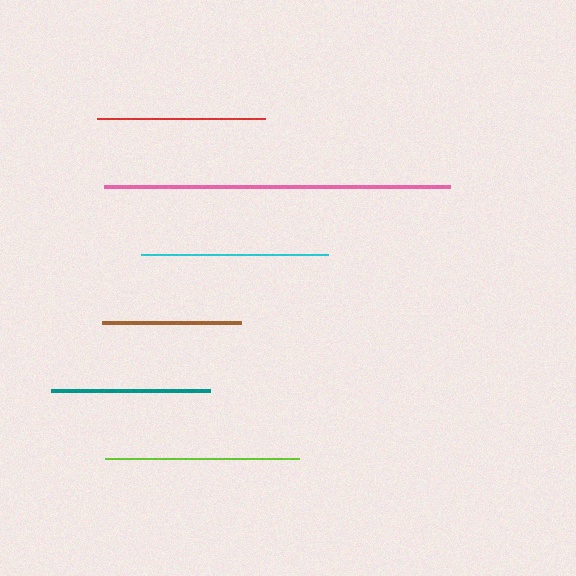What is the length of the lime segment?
The lime segment is approximately 194 pixels long.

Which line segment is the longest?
The pink line is the longest at approximately 347 pixels.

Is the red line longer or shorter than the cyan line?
The cyan line is longer than the red line.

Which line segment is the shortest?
The brown line is the shortest at approximately 139 pixels.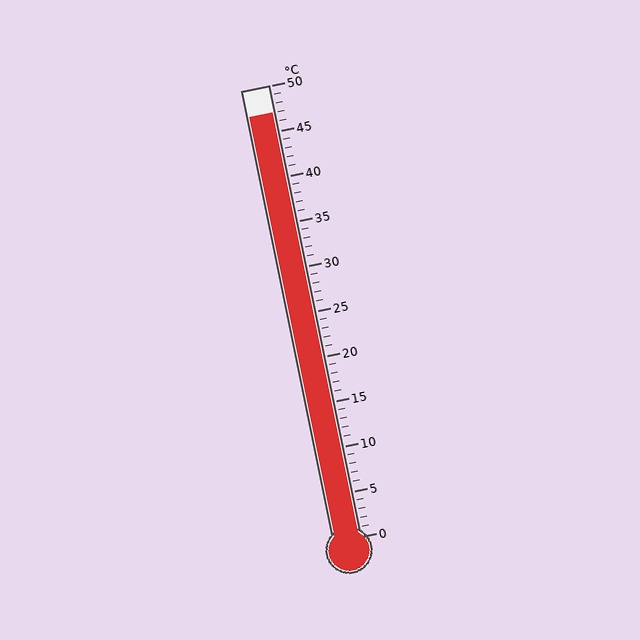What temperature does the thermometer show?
The thermometer shows approximately 47°C.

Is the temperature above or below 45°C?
The temperature is above 45°C.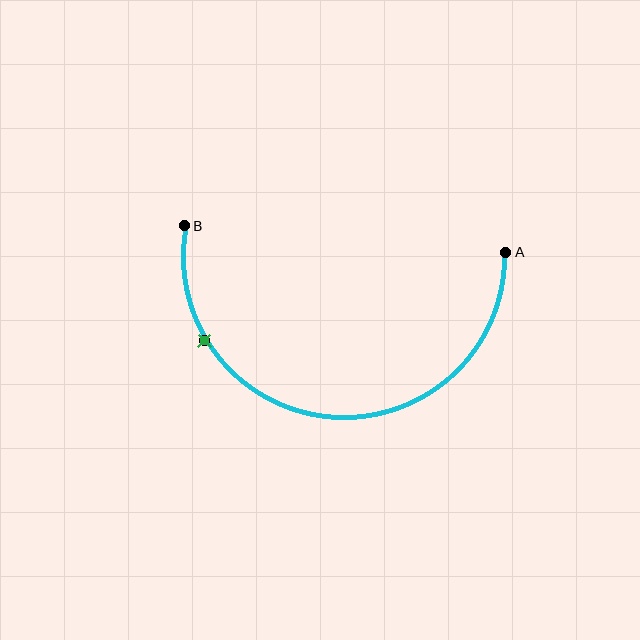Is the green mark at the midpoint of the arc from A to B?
No. The green mark lies on the arc but is closer to endpoint B. The arc midpoint would be at the point on the curve equidistant along the arc from both A and B.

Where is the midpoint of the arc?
The arc midpoint is the point on the curve farthest from the straight line joining A and B. It sits below that line.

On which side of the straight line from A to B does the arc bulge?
The arc bulges below the straight line connecting A and B.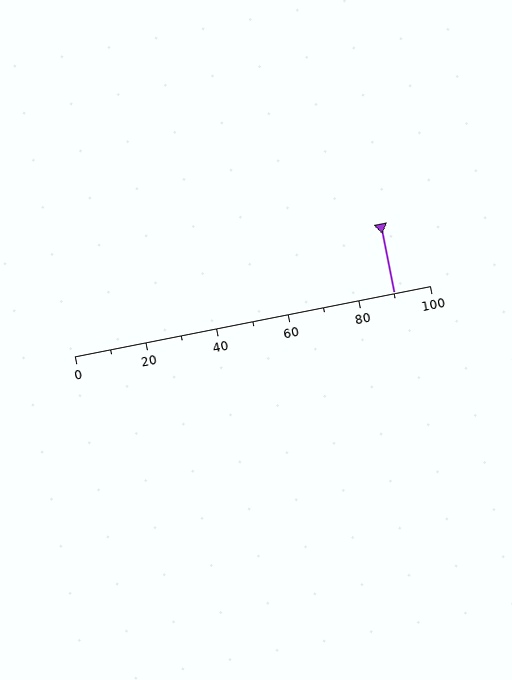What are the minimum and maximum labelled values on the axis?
The axis runs from 0 to 100.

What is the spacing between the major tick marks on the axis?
The major ticks are spaced 20 apart.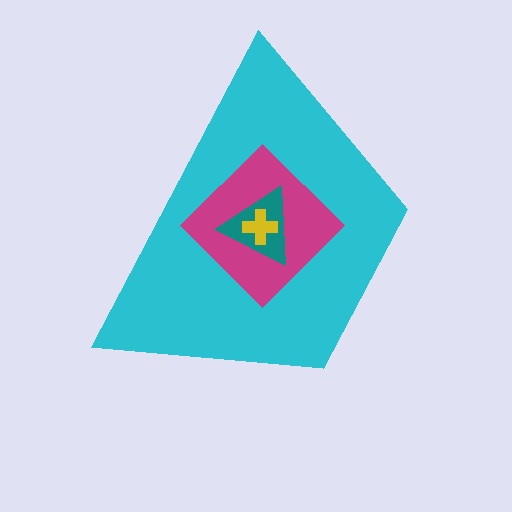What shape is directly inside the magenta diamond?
The teal triangle.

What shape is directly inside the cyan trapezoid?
The magenta diamond.